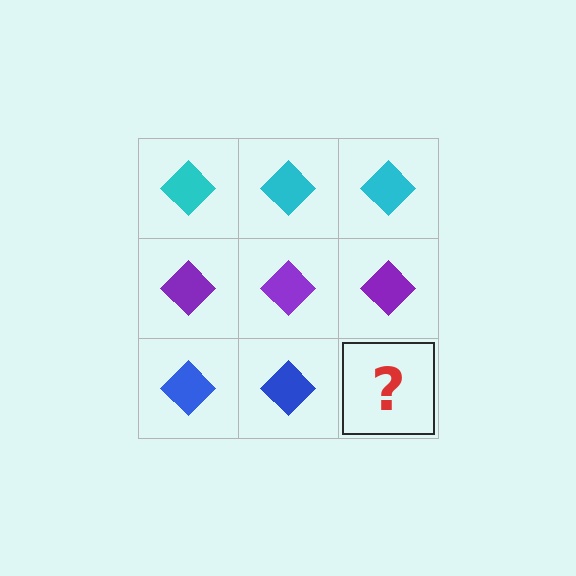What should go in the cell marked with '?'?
The missing cell should contain a blue diamond.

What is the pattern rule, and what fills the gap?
The rule is that each row has a consistent color. The gap should be filled with a blue diamond.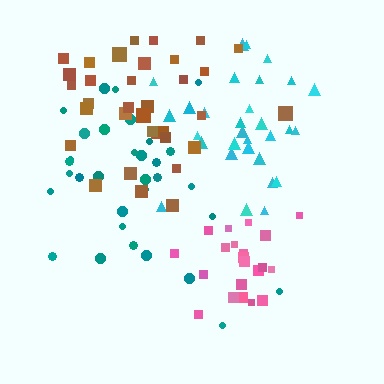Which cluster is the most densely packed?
Pink.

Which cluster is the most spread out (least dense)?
Teal.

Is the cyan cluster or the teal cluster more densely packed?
Cyan.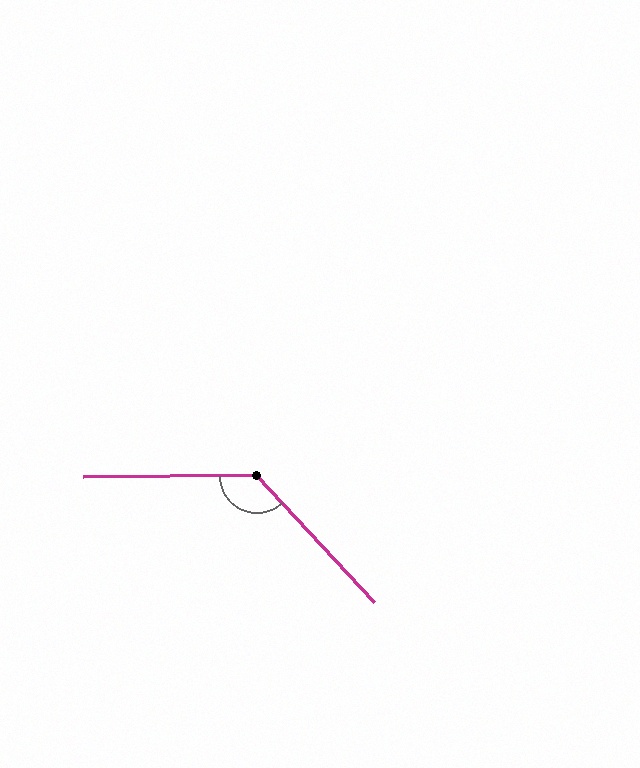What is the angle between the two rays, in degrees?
Approximately 133 degrees.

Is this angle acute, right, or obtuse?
It is obtuse.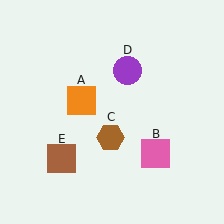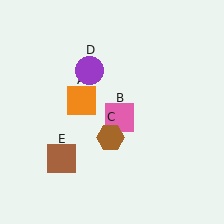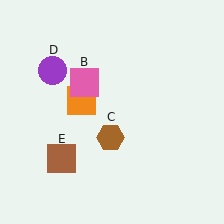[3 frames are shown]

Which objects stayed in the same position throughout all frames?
Orange square (object A) and brown hexagon (object C) and brown square (object E) remained stationary.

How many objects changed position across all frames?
2 objects changed position: pink square (object B), purple circle (object D).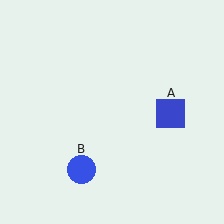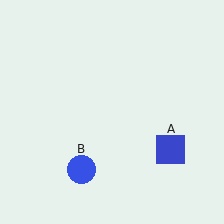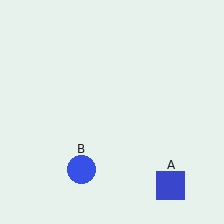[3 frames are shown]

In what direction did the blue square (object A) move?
The blue square (object A) moved down.